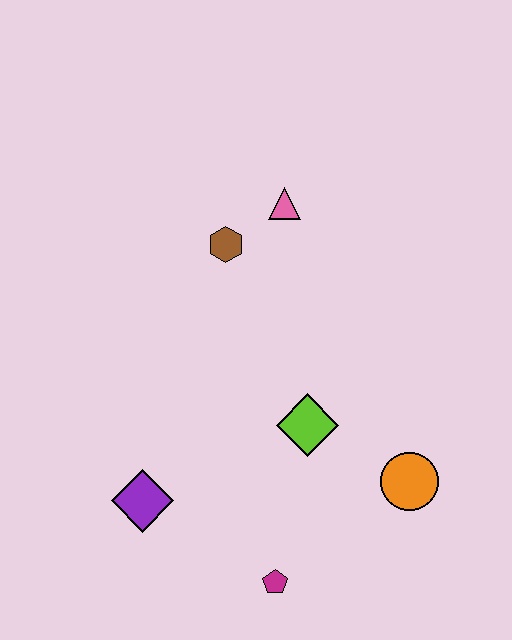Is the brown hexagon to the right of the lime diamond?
No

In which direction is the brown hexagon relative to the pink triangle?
The brown hexagon is to the left of the pink triangle.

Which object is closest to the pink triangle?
The brown hexagon is closest to the pink triangle.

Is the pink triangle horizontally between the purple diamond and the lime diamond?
Yes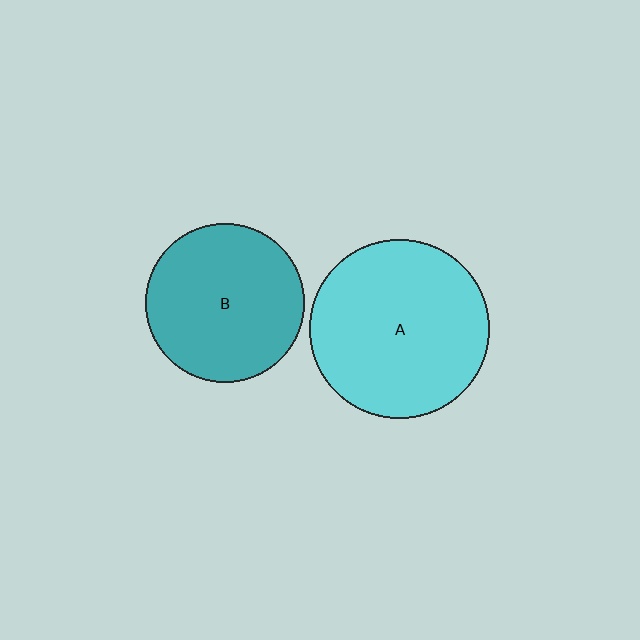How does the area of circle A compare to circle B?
Approximately 1.3 times.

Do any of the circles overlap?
No, none of the circles overlap.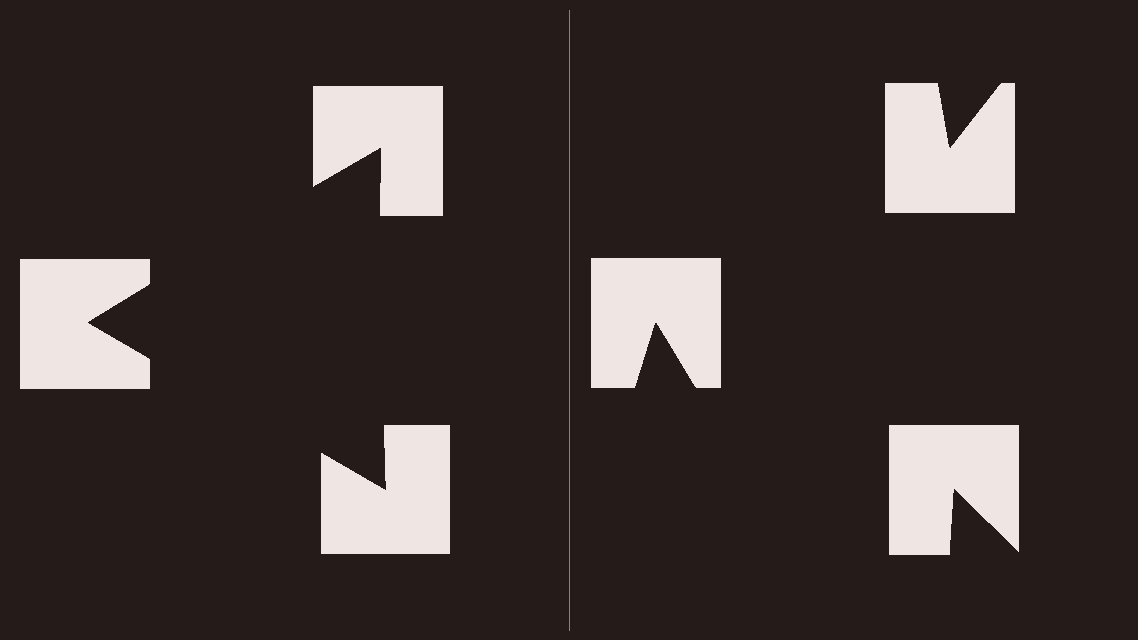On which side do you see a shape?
An illusory triangle appears on the left side. On the right side the wedge cuts are rotated, so no coherent shape forms.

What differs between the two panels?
The notched squares are positioned identically on both sides; only the wedge orientations differ. On the left they align to a triangle; on the right they are misaligned.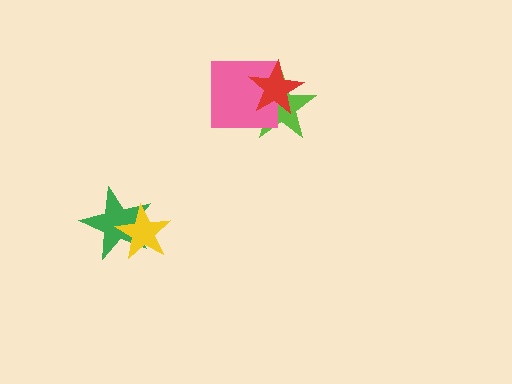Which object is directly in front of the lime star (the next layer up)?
The pink square is directly in front of the lime star.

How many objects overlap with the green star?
1 object overlaps with the green star.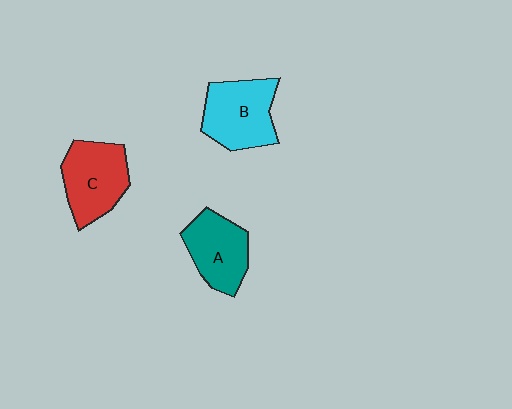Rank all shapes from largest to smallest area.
From largest to smallest: B (cyan), C (red), A (teal).